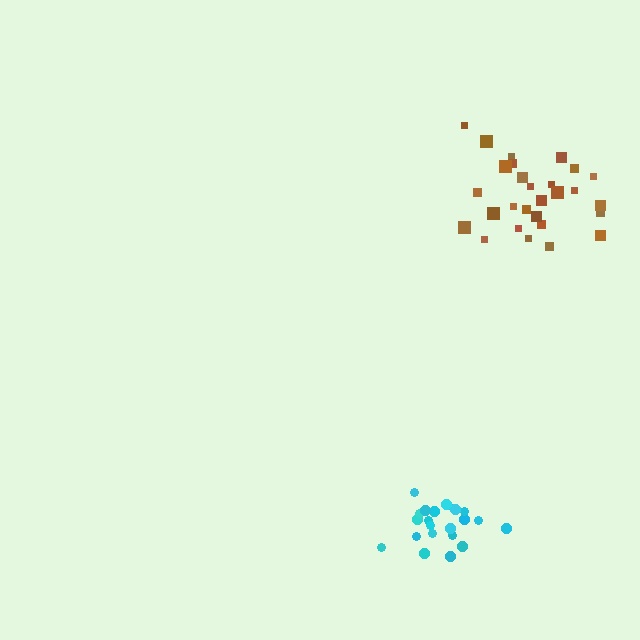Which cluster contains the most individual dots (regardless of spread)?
Brown (29).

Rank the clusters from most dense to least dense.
cyan, brown.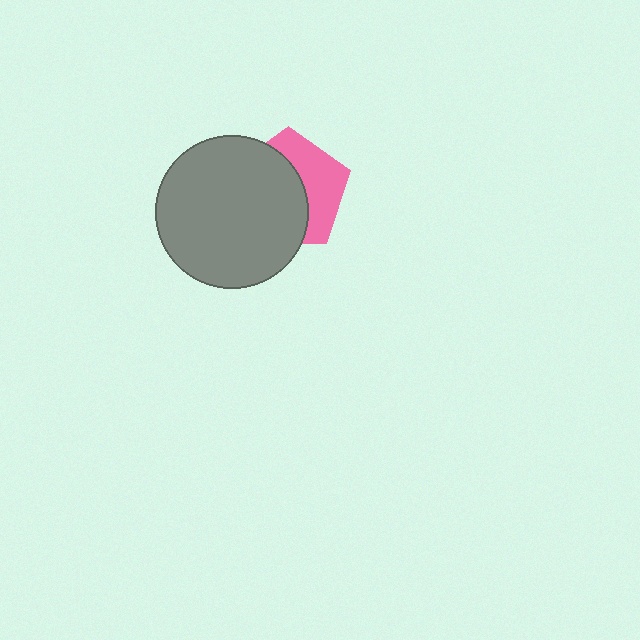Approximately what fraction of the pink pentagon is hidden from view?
Roughly 59% of the pink pentagon is hidden behind the gray circle.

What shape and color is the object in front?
The object in front is a gray circle.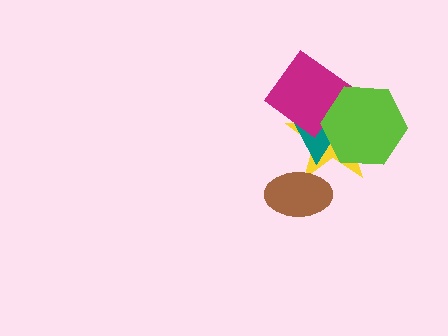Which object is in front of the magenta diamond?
The lime hexagon is in front of the magenta diamond.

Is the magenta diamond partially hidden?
Yes, it is partially covered by another shape.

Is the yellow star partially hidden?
Yes, it is partially covered by another shape.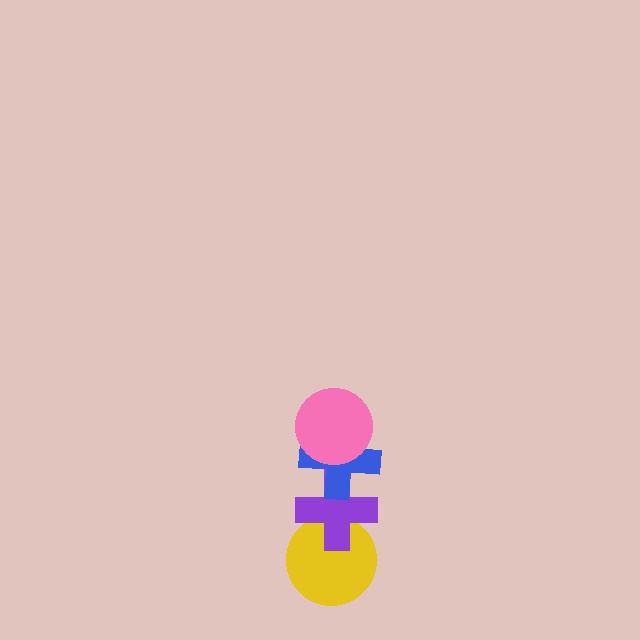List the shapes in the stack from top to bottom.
From top to bottom: the pink circle, the blue cross, the purple cross, the yellow circle.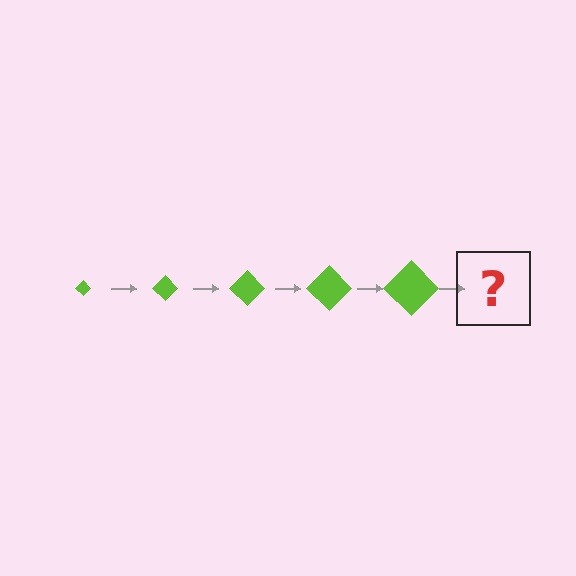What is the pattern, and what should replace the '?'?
The pattern is that the diamond gets progressively larger each step. The '?' should be a lime diamond, larger than the previous one.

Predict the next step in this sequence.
The next step is a lime diamond, larger than the previous one.